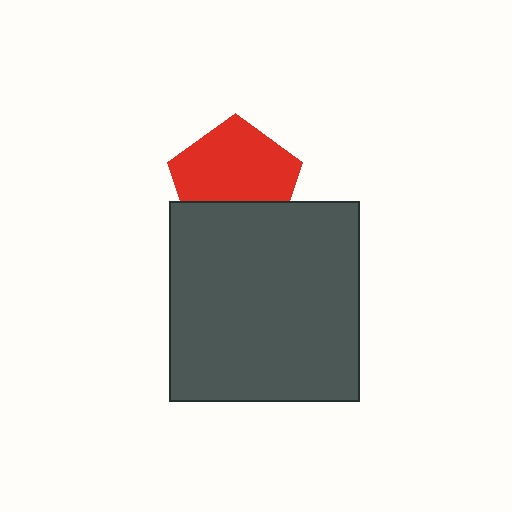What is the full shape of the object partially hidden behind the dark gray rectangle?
The partially hidden object is a red pentagon.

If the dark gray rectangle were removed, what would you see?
You would see the complete red pentagon.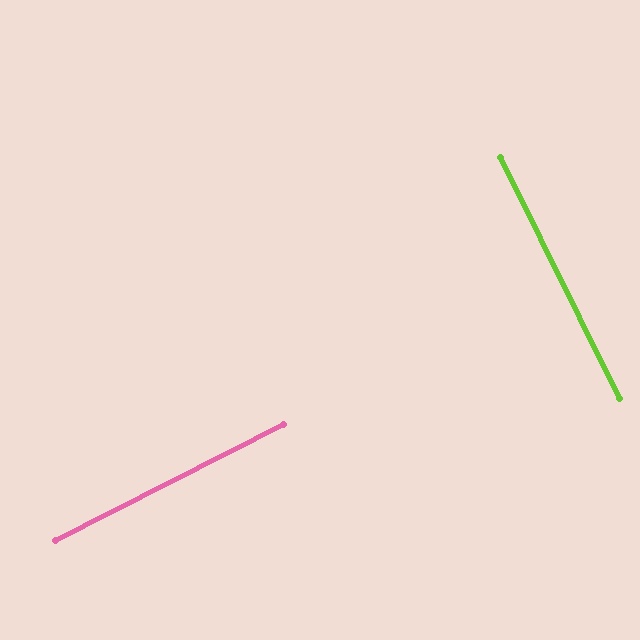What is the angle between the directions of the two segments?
Approximately 89 degrees.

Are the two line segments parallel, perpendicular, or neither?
Perpendicular — they meet at approximately 89°.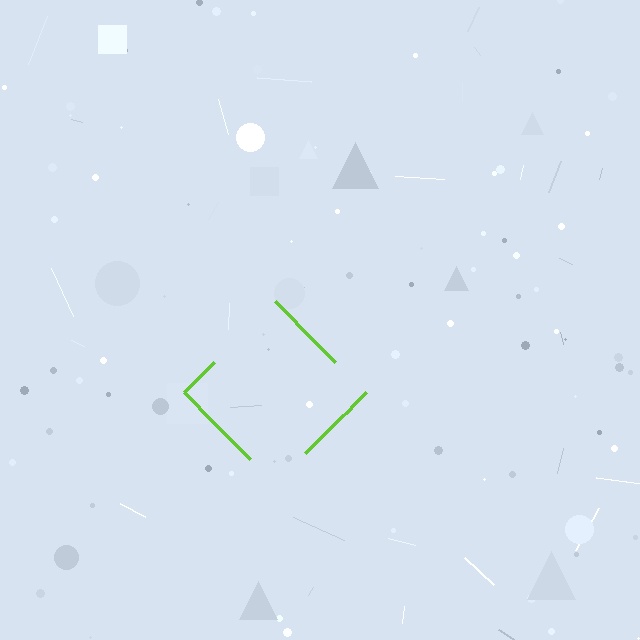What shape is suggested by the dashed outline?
The dashed outline suggests a diamond.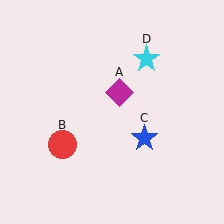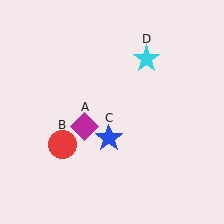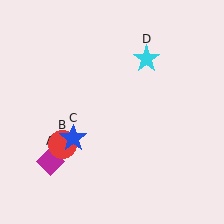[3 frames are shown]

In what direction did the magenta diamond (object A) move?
The magenta diamond (object A) moved down and to the left.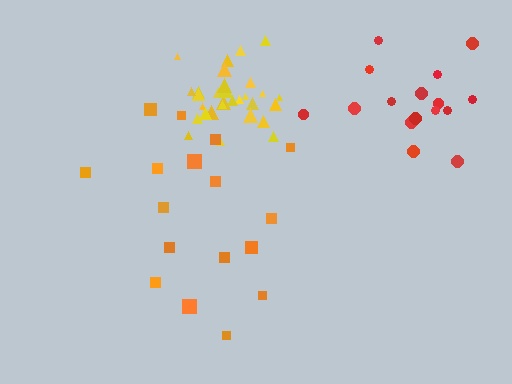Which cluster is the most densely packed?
Yellow.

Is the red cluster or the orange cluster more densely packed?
Red.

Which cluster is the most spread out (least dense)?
Orange.